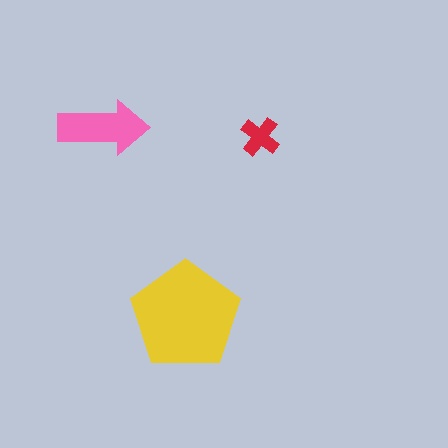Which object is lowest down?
The yellow pentagon is bottommost.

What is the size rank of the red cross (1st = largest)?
3rd.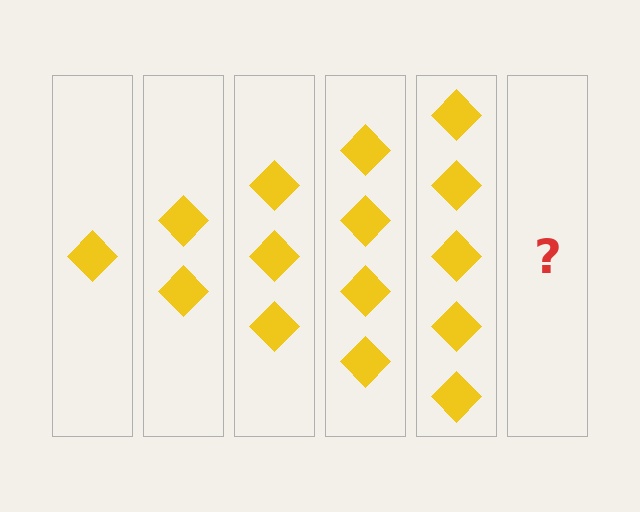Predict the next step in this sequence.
The next step is 6 diamonds.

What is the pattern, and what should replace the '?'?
The pattern is that each step adds one more diamond. The '?' should be 6 diamonds.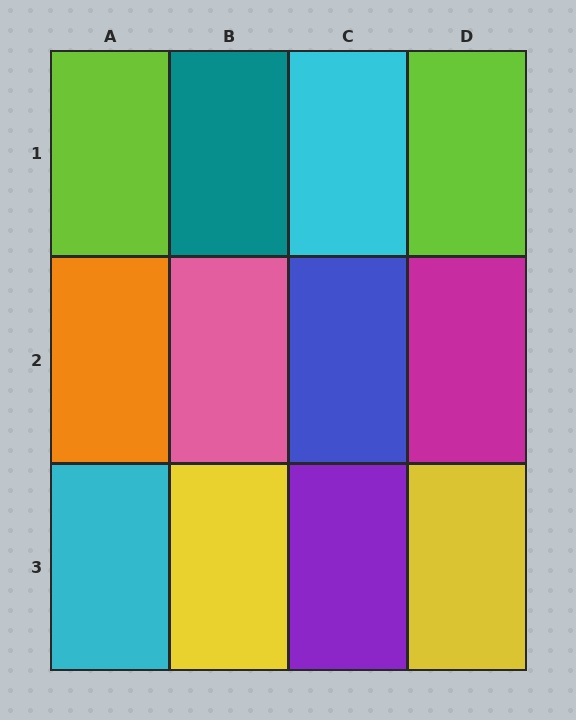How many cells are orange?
1 cell is orange.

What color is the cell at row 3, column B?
Yellow.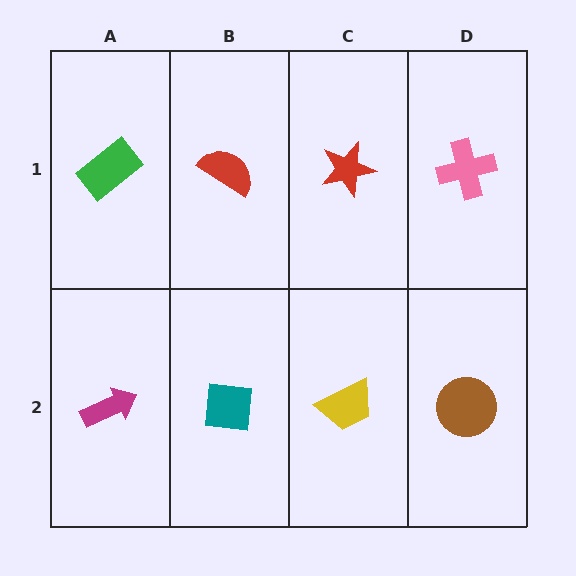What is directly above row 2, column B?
A red semicircle.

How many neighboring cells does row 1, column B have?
3.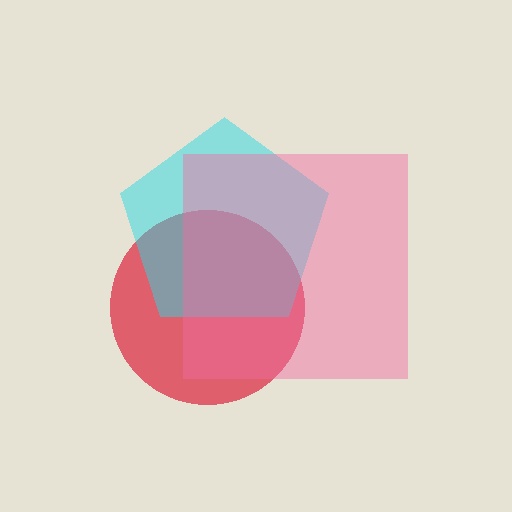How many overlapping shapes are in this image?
There are 3 overlapping shapes in the image.